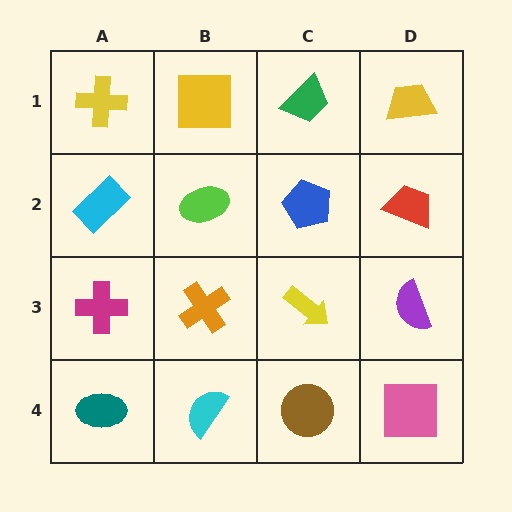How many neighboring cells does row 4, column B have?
3.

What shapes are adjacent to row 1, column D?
A red trapezoid (row 2, column D), a green trapezoid (row 1, column C).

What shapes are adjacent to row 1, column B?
A lime ellipse (row 2, column B), a yellow cross (row 1, column A), a green trapezoid (row 1, column C).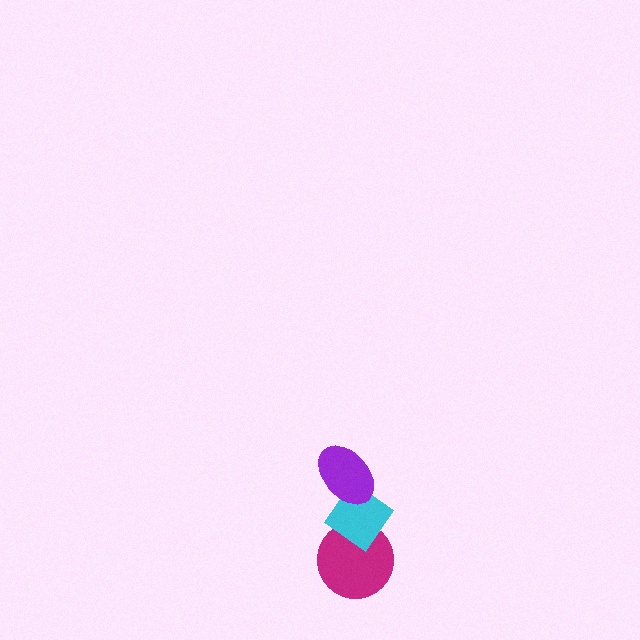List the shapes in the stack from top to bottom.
From top to bottom: the purple ellipse, the cyan diamond, the magenta circle.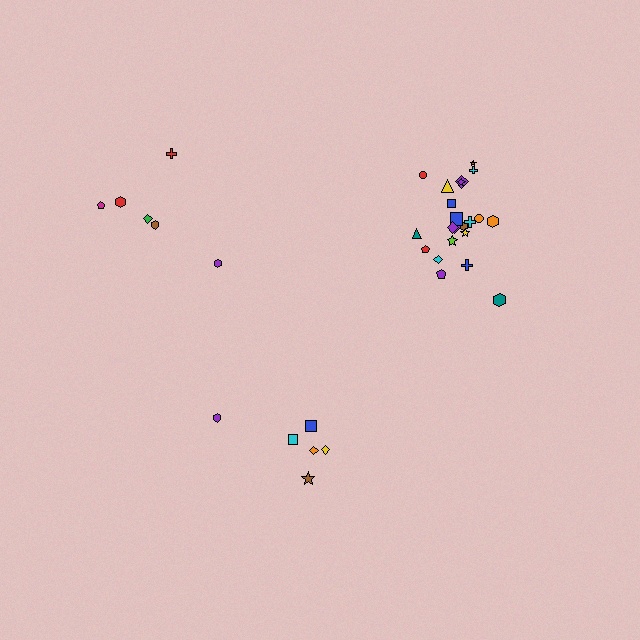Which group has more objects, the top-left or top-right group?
The top-right group.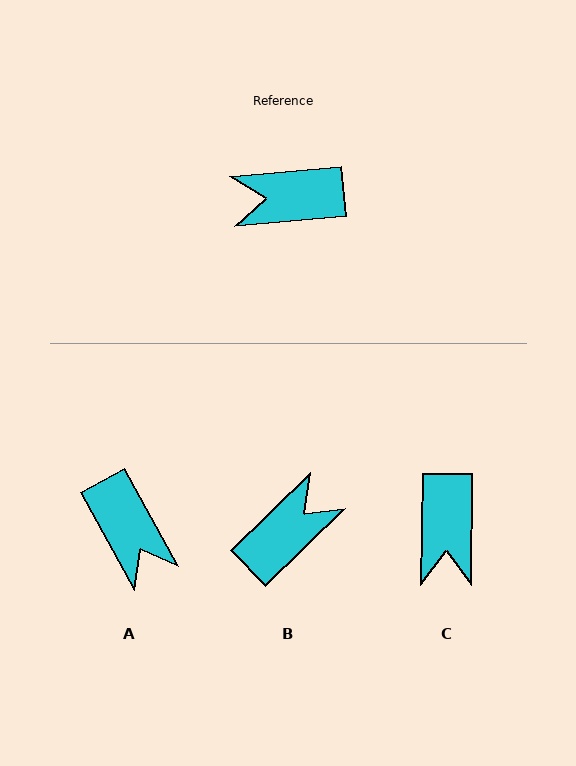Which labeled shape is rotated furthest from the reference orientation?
B, about 141 degrees away.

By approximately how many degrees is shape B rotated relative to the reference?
Approximately 141 degrees clockwise.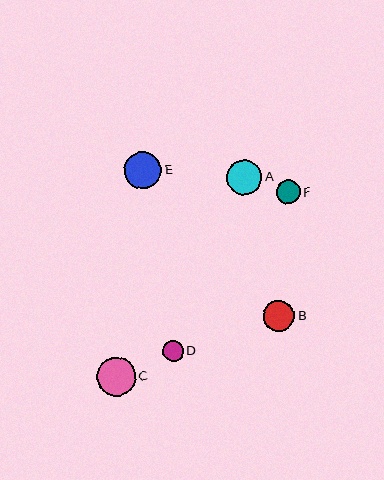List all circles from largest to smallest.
From largest to smallest: C, E, A, B, F, D.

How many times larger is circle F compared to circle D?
Circle F is approximately 1.1 times the size of circle D.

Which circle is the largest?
Circle C is the largest with a size of approximately 39 pixels.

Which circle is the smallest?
Circle D is the smallest with a size of approximately 21 pixels.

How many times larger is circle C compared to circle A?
Circle C is approximately 1.1 times the size of circle A.